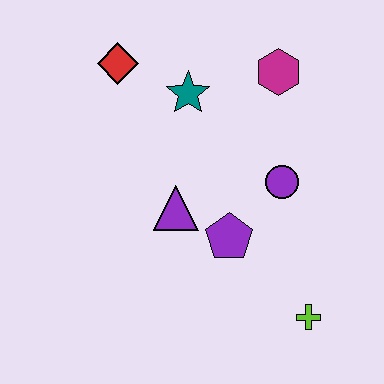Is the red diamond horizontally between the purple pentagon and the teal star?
No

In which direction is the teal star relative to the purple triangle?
The teal star is above the purple triangle.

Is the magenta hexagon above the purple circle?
Yes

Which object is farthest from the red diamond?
The lime cross is farthest from the red diamond.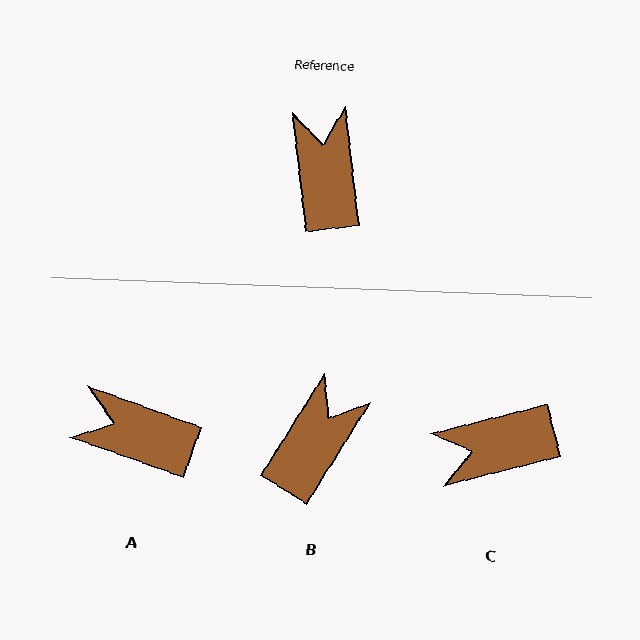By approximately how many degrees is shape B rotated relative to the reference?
Approximately 39 degrees clockwise.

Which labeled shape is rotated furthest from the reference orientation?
C, about 98 degrees away.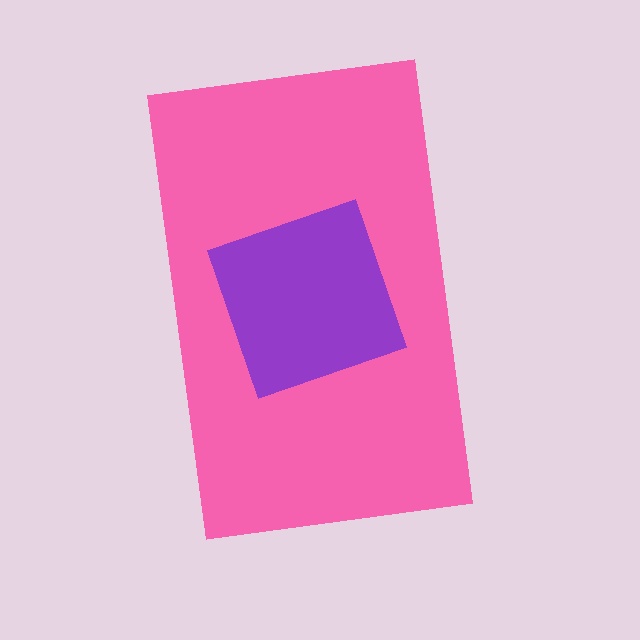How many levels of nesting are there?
2.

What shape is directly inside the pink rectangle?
The purple square.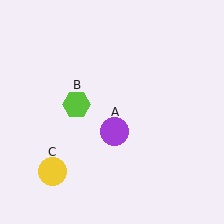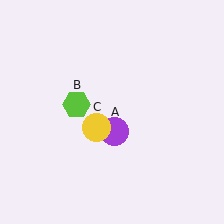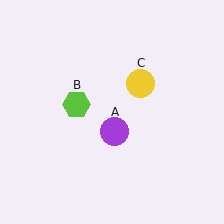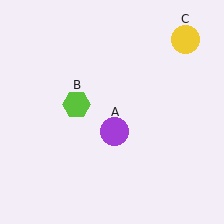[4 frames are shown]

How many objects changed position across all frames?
1 object changed position: yellow circle (object C).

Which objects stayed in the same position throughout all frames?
Purple circle (object A) and lime hexagon (object B) remained stationary.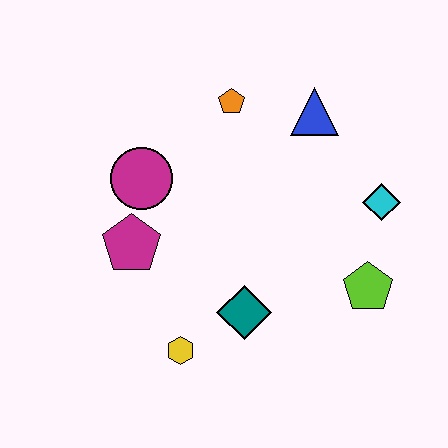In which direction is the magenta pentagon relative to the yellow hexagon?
The magenta pentagon is above the yellow hexagon.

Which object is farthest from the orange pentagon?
The yellow hexagon is farthest from the orange pentagon.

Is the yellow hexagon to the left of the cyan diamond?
Yes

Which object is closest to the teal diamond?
The yellow hexagon is closest to the teal diamond.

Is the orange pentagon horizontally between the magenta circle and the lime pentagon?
Yes